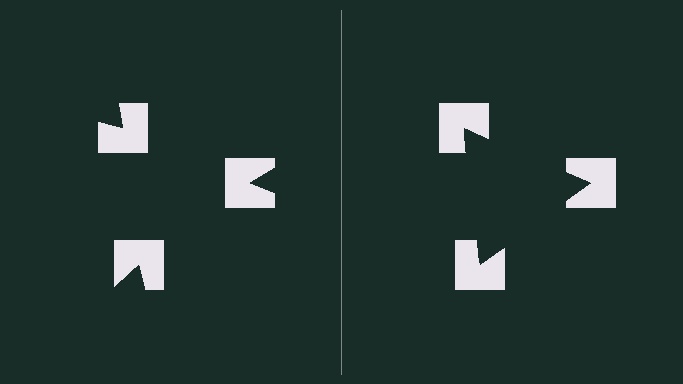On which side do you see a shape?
An illusory triangle appears on the right side. On the left side the wedge cuts are rotated, so no coherent shape forms.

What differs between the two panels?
The notched squares are positioned identically on both sides; only the wedge orientations differ. On the right they align to a triangle; on the left they are misaligned.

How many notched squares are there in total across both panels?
6 — 3 on each side.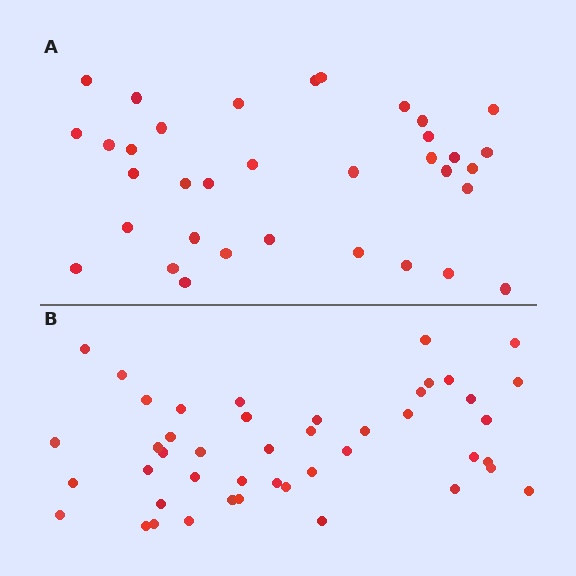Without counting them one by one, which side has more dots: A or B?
Region B (the bottom region) has more dots.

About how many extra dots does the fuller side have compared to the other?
Region B has roughly 10 or so more dots than region A.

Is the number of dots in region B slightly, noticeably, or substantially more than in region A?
Region B has noticeably more, but not dramatically so. The ratio is roughly 1.3 to 1.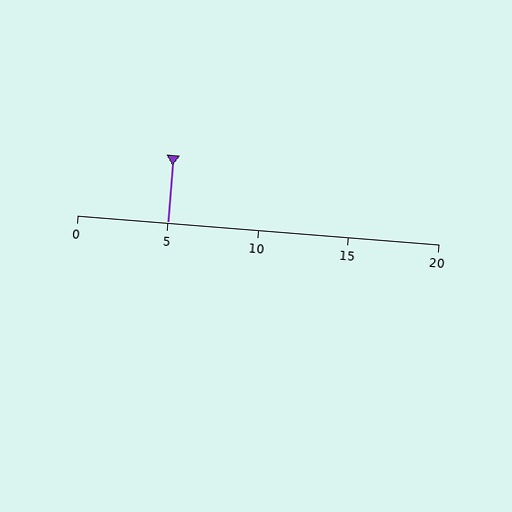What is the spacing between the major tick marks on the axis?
The major ticks are spaced 5 apart.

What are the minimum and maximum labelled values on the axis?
The axis runs from 0 to 20.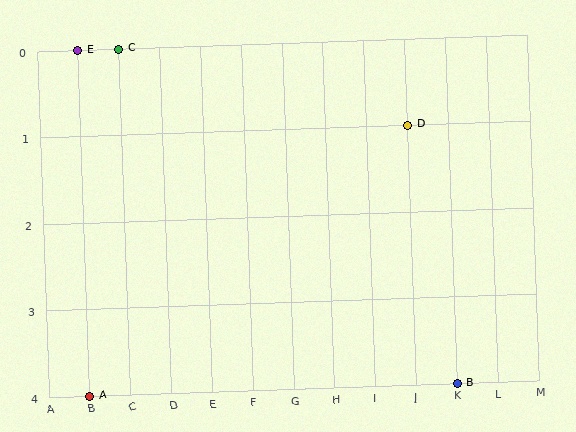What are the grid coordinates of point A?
Point A is at grid coordinates (B, 4).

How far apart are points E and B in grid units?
Points E and B are 9 columns and 4 rows apart (about 9.8 grid units diagonally).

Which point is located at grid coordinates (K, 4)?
Point B is at (K, 4).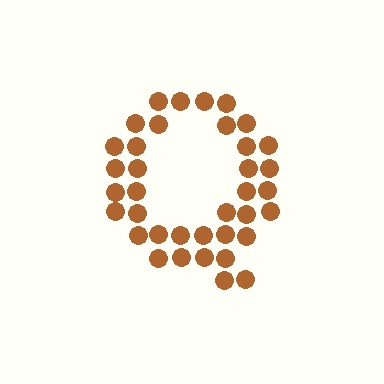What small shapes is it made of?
It is made of small circles.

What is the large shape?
The large shape is the letter Q.